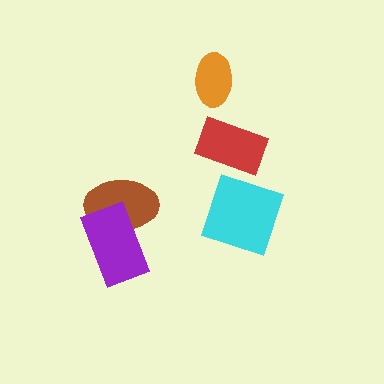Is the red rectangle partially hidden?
No, no other shape covers it.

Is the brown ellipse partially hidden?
Yes, it is partially covered by another shape.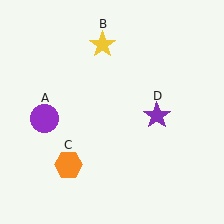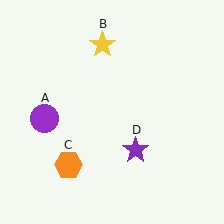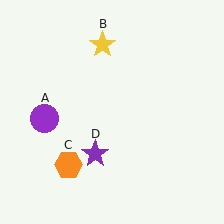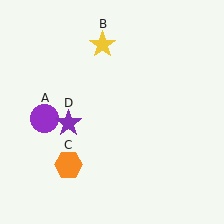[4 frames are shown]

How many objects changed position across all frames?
1 object changed position: purple star (object D).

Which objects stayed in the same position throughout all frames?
Purple circle (object A) and yellow star (object B) and orange hexagon (object C) remained stationary.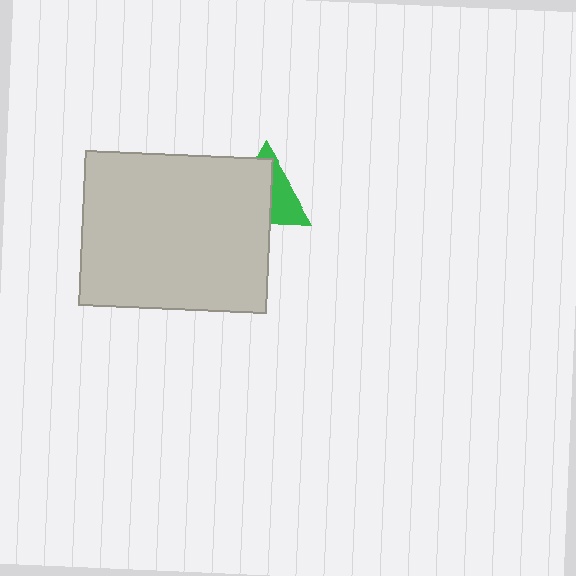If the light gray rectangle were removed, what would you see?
You would see the complete green triangle.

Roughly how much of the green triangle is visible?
A small part of it is visible (roughly 42%).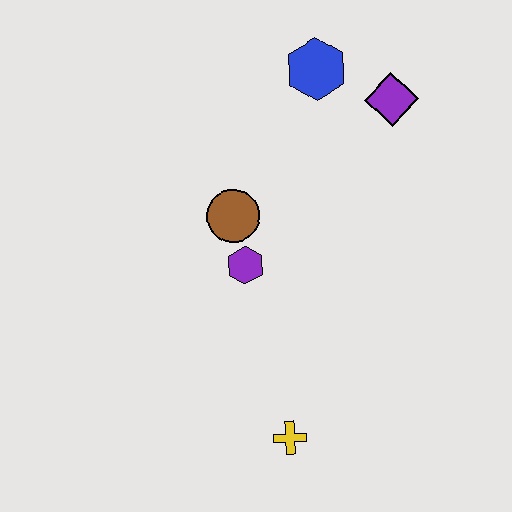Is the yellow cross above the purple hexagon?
No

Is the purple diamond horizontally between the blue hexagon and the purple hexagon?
No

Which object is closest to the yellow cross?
The purple hexagon is closest to the yellow cross.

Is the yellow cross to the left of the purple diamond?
Yes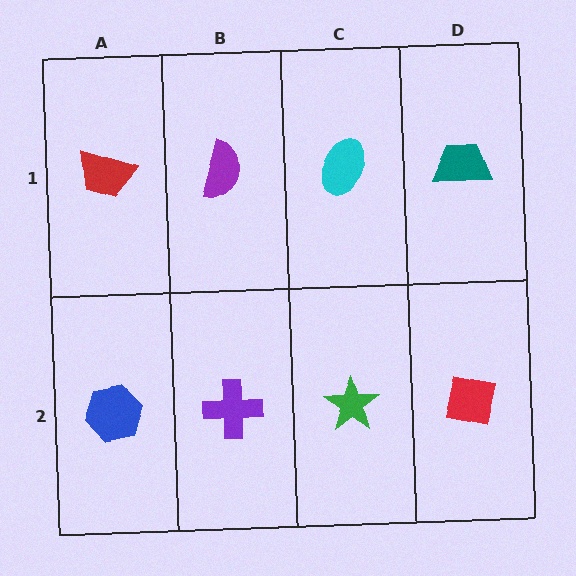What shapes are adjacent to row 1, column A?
A blue hexagon (row 2, column A), a purple semicircle (row 1, column B).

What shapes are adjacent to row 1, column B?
A purple cross (row 2, column B), a red trapezoid (row 1, column A), a cyan ellipse (row 1, column C).